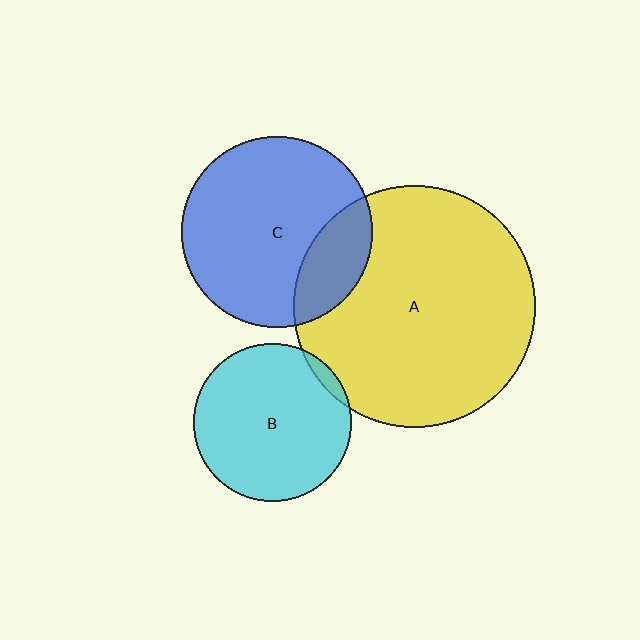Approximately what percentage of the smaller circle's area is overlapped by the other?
Approximately 20%.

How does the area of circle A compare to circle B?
Approximately 2.3 times.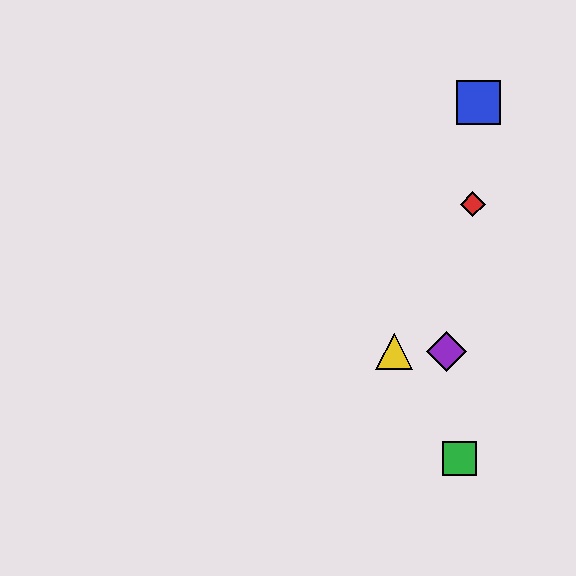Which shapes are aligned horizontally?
The yellow triangle, the purple diamond are aligned horizontally.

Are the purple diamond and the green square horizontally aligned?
No, the purple diamond is at y≈352 and the green square is at y≈459.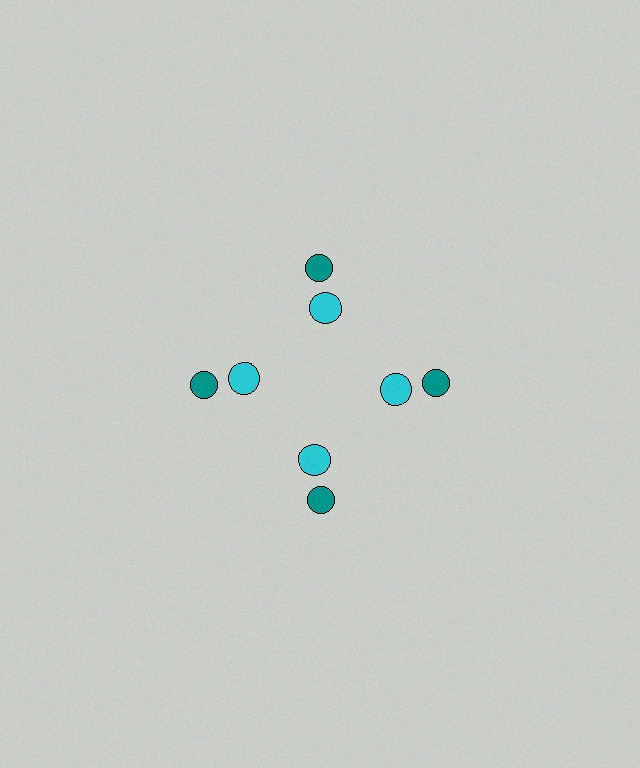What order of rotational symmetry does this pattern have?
This pattern has 4-fold rotational symmetry.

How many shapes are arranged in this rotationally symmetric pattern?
There are 8 shapes, arranged in 4 groups of 2.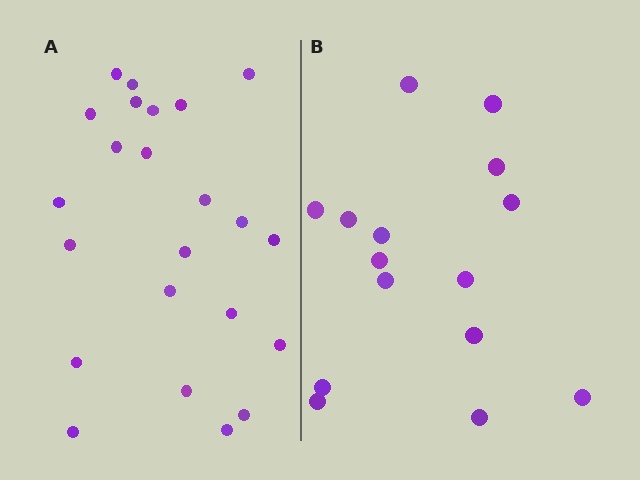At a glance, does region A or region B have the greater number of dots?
Region A (the left region) has more dots.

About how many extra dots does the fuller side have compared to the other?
Region A has roughly 8 or so more dots than region B.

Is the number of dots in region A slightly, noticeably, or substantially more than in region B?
Region A has substantially more. The ratio is roughly 1.5 to 1.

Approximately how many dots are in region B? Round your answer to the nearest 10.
About 20 dots. (The exact count is 15, which rounds to 20.)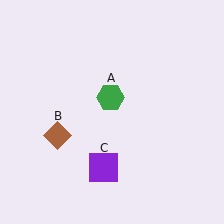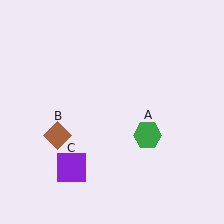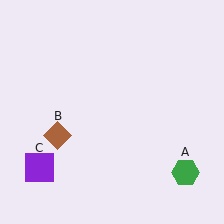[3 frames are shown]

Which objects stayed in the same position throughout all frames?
Brown diamond (object B) remained stationary.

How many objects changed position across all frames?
2 objects changed position: green hexagon (object A), purple square (object C).